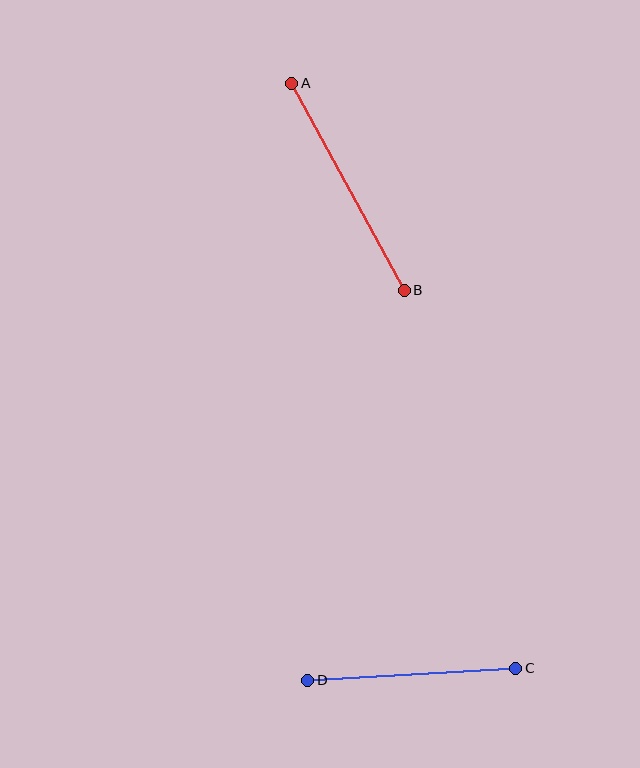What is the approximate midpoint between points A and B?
The midpoint is at approximately (348, 187) pixels.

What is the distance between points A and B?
The distance is approximately 235 pixels.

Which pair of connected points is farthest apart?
Points A and B are farthest apart.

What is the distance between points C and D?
The distance is approximately 209 pixels.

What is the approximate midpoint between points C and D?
The midpoint is at approximately (412, 674) pixels.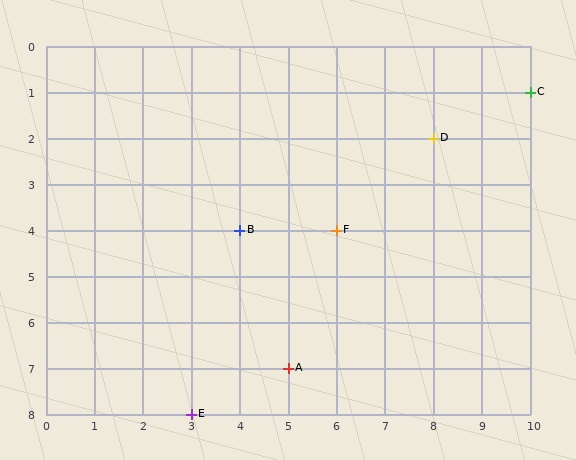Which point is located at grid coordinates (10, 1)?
Point C is at (10, 1).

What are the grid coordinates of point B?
Point B is at grid coordinates (4, 4).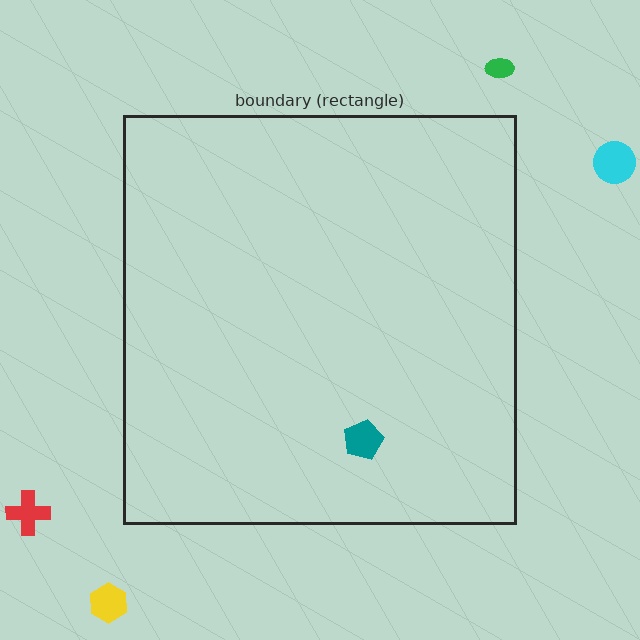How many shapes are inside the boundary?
1 inside, 4 outside.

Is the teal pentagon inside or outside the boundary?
Inside.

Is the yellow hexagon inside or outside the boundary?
Outside.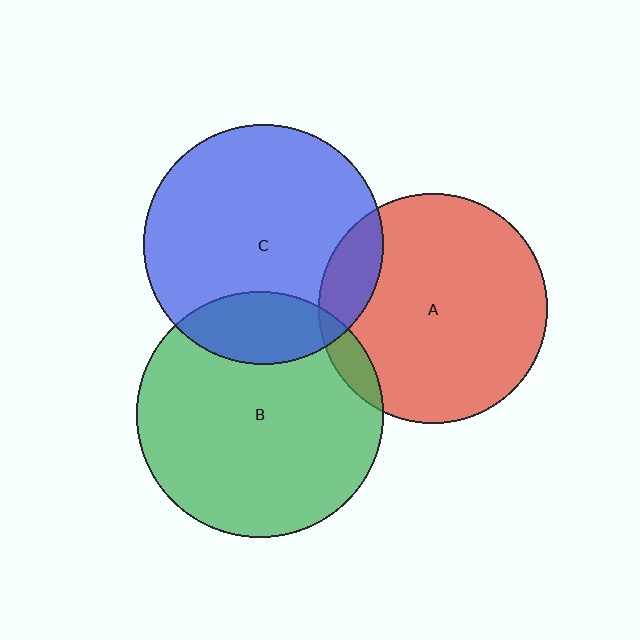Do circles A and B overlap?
Yes.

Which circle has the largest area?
Circle B (green).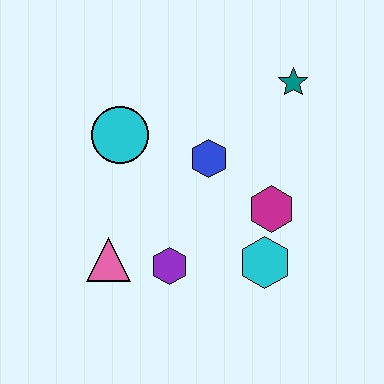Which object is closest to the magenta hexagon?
The cyan hexagon is closest to the magenta hexagon.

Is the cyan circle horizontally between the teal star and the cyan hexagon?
No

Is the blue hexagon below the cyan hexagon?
No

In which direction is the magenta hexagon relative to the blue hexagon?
The magenta hexagon is to the right of the blue hexagon.